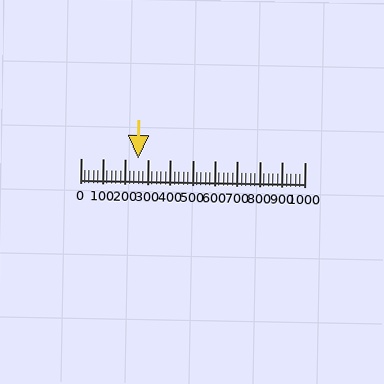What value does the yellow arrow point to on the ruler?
The yellow arrow points to approximately 259.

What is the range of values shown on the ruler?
The ruler shows values from 0 to 1000.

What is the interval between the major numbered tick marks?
The major tick marks are spaced 100 units apart.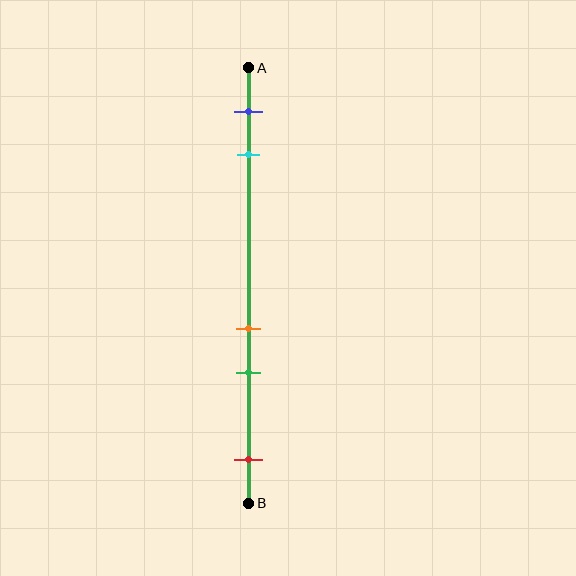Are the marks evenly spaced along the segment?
No, the marks are not evenly spaced.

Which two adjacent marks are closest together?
The orange and green marks are the closest adjacent pair.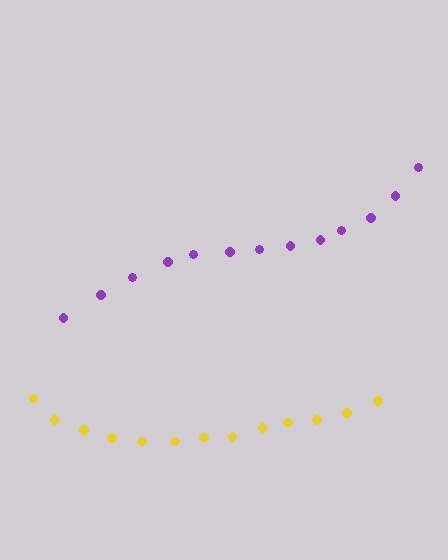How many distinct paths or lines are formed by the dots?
There are 2 distinct paths.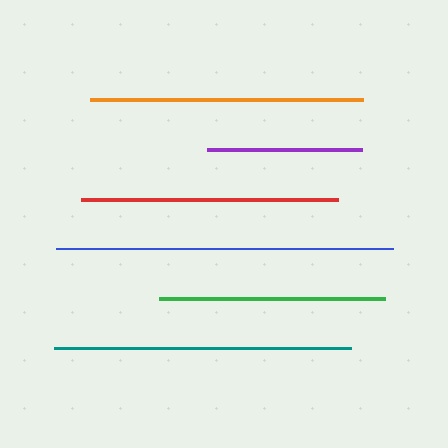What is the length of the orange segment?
The orange segment is approximately 274 pixels long.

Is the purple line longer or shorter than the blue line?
The blue line is longer than the purple line.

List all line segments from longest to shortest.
From longest to shortest: blue, teal, orange, red, green, purple.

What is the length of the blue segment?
The blue segment is approximately 337 pixels long.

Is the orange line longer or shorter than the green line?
The orange line is longer than the green line.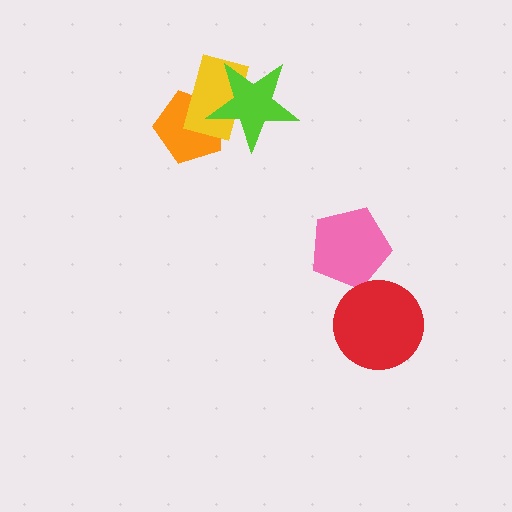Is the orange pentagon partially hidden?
Yes, it is partially covered by another shape.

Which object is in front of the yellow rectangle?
The lime star is in front of the yellow rectangle.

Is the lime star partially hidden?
No, no other shape covers it.